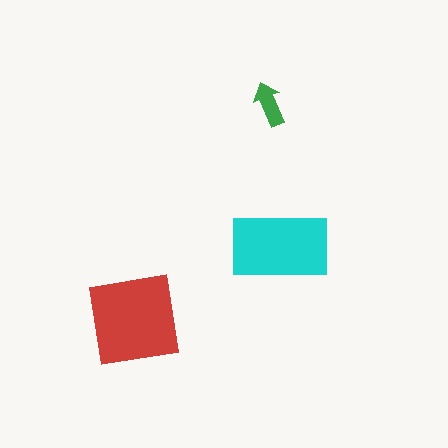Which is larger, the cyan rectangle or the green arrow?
The cyan rectangle.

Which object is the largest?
The red square.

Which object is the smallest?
The green arrow.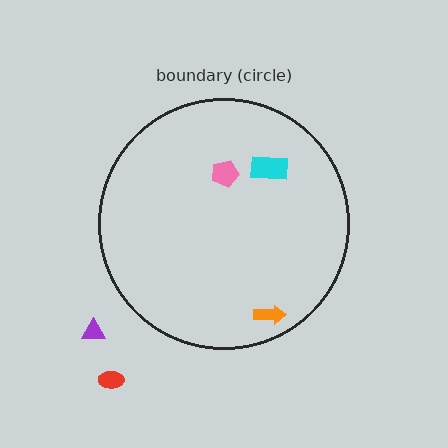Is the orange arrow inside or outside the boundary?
Inside.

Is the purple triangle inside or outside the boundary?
Outside.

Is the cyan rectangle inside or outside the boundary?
Inside.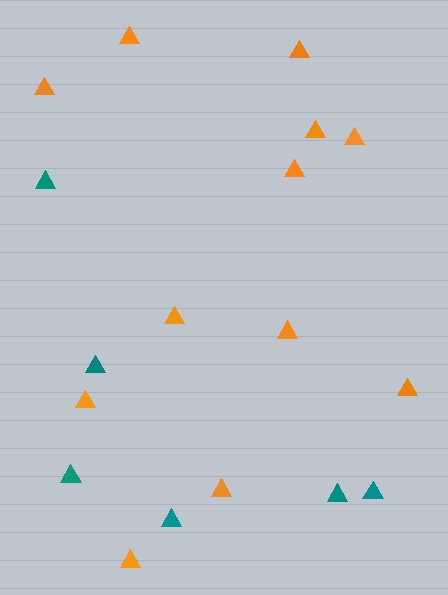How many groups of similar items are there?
There are 2 groups: one group of teal triangles (6) and one group of orange triangles (12).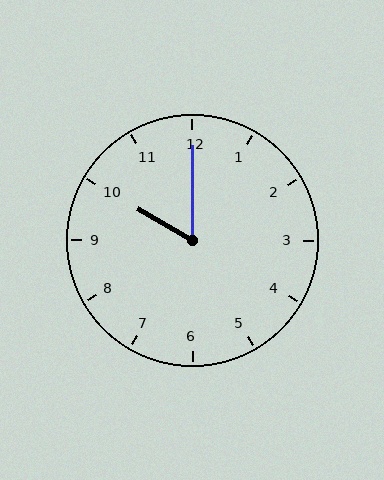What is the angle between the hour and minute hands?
Approximately 60 degrees.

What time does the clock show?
10:00.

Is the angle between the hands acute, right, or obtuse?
It is acute.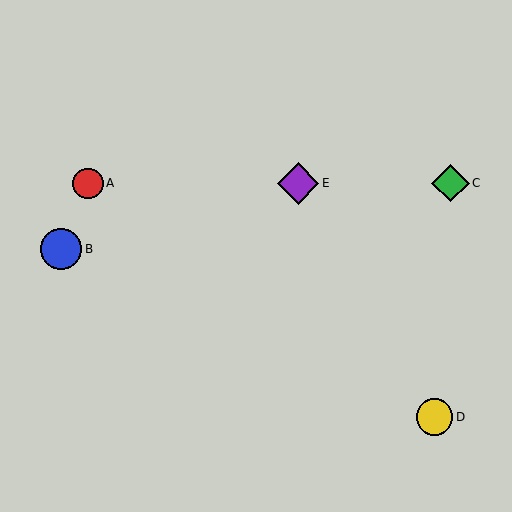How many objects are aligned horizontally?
3 objects (A, C, E) are aligned horizontally.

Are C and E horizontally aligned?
Yes, both are at y≈183.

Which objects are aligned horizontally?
Objects A, C, E are aligned horizontally.